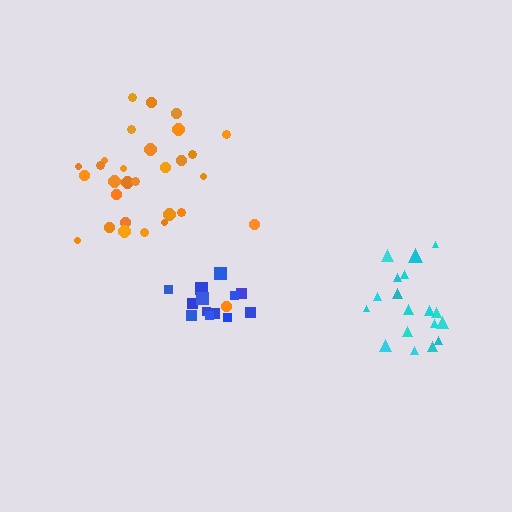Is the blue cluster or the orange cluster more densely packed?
Blue.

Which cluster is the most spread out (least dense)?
Orange.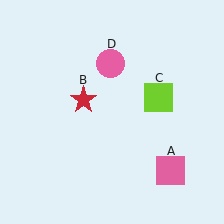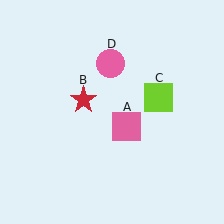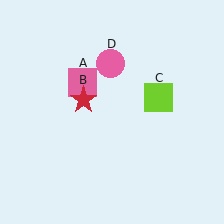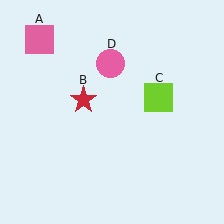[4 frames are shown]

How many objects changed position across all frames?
1 object changed position: pink square (object A).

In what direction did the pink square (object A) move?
The pink square (object A) moved up and to the left.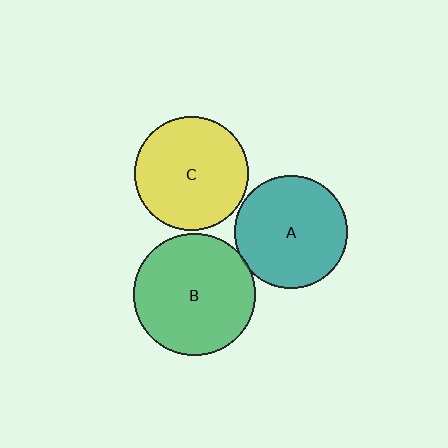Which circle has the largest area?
Circle B (green).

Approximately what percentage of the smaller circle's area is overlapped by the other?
Approximately 5%.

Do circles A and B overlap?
Yes.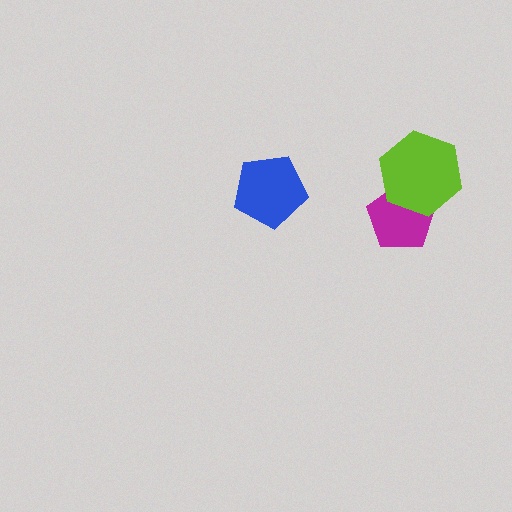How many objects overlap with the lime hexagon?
1 object overlaps with the lime hexagon.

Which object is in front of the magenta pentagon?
The lime hexagon is in front of the magenta pentagon.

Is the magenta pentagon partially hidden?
Yes, it is partially covered by another shape.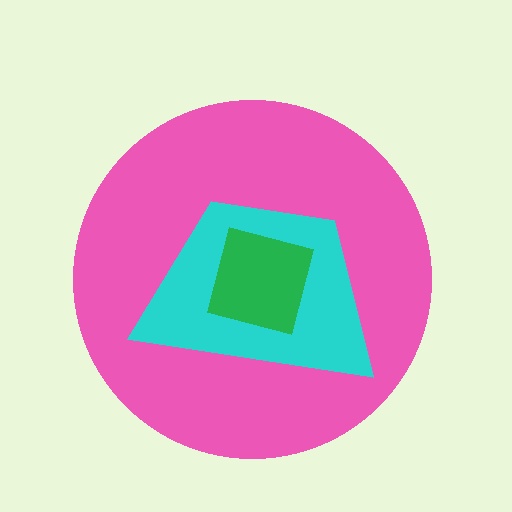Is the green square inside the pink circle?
Yes.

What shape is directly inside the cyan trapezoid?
The green square.